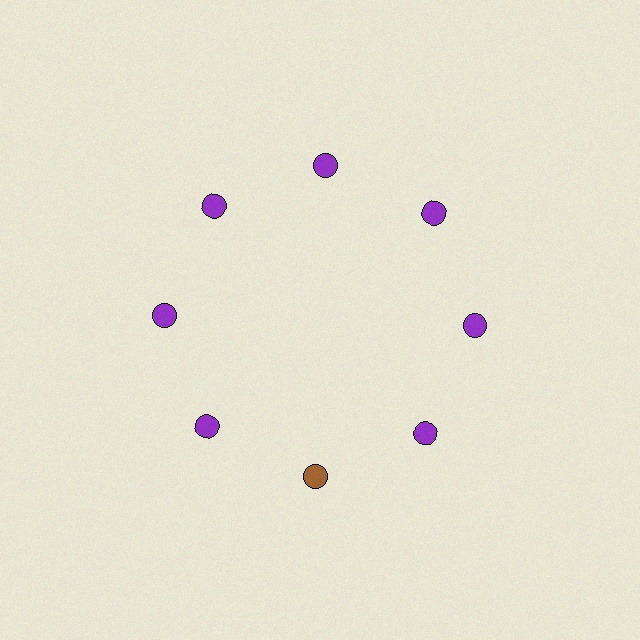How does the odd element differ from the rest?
It has a different color: brown instead of purple.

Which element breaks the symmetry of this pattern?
The brown circle at roughly the 6 o'clock position breaks the symmetry. All other shapes are purple circles.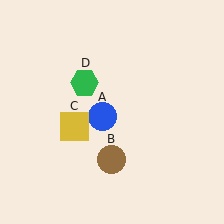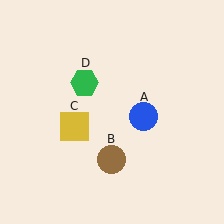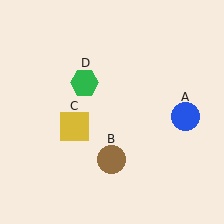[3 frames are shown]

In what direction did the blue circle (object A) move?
The blue circle (object A) moved right.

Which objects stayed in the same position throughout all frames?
Brown circle (object B) and yellow square (object C) and green hexagon (object D) remained stationary.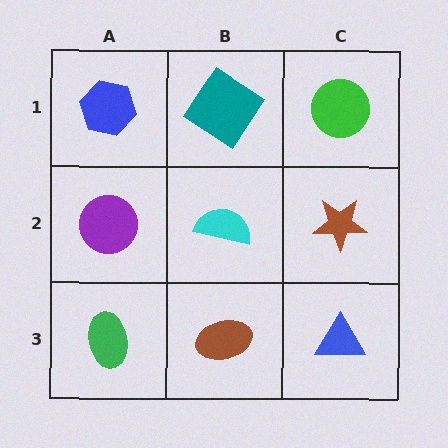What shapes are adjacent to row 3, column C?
A brown star (row 2, column C), a brown ellipse (row 3, column B).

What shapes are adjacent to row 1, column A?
A purple circle (row 2, column A), a teal diamond (row 1, column B).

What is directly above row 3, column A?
A purple circle.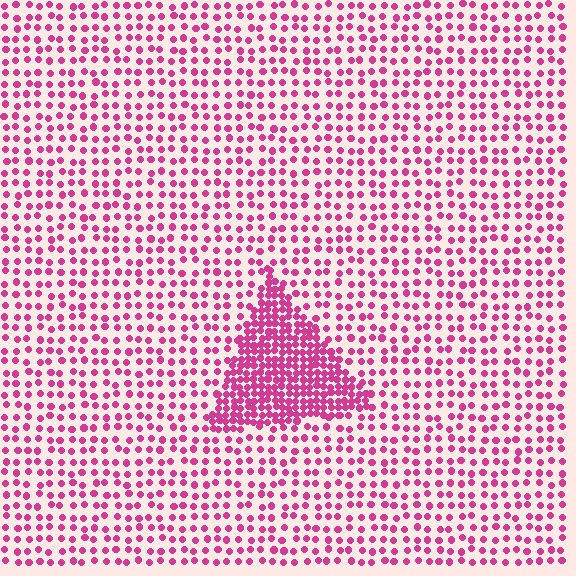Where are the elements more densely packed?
The elements are more densely packed inside the triangle boundary.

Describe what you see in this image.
The image contains small magenta elements arranged at two different densities. A triangle-shaped region is visible where the elements are more densely packed than the surrounding area.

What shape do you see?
I see a triangle.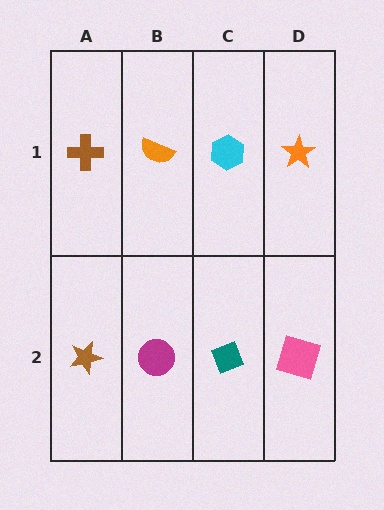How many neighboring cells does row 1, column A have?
2.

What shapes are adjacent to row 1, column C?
A teal diamond (row 2, column C), an orange semicircle (row 1, column B), an orange star (row 1, column D).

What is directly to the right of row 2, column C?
A pink square.